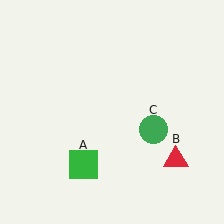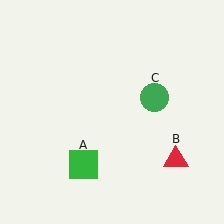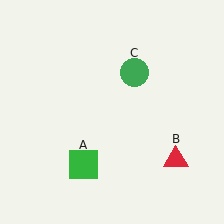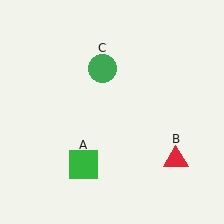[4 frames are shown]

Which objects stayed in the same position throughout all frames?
Green square (object A) and red triangle (object B) remained stationary.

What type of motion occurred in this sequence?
The green circle (object C) rotated counterclockwise around the center of the scene.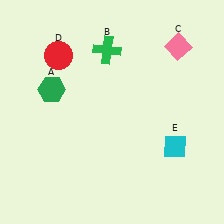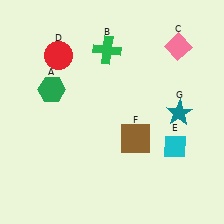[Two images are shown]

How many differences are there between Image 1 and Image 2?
There are 2 differences between the two images.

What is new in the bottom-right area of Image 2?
A teal star (G) was added in the bottom-right area of Image 2.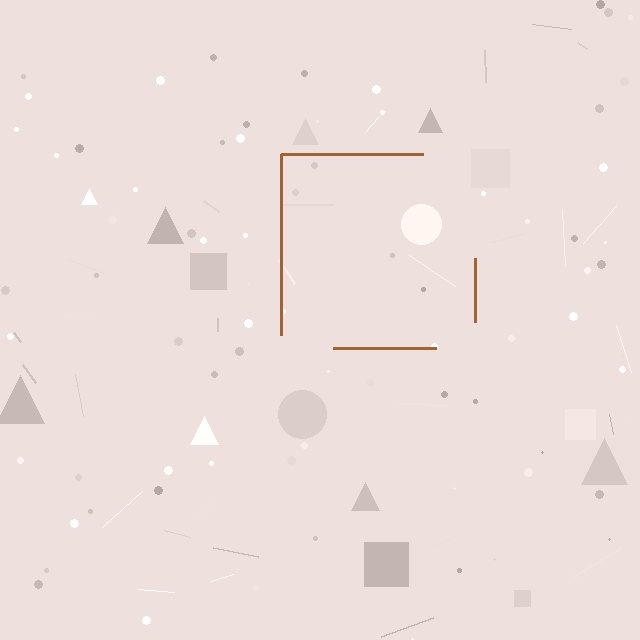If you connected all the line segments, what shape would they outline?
They would outline a square.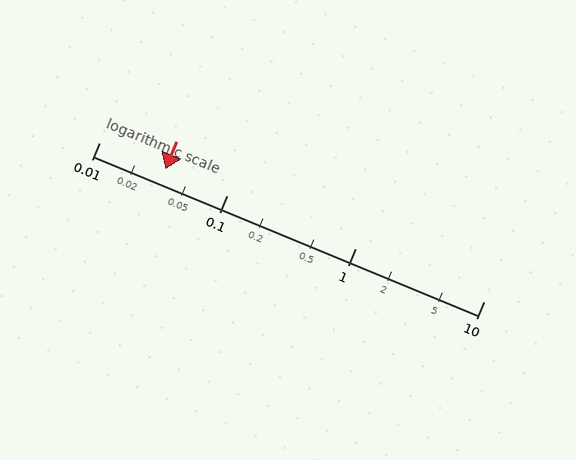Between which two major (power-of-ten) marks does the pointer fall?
The pointer is between 0.01 and 0.1.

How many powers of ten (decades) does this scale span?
The scale spans 3 decades, from 0.01 to 10.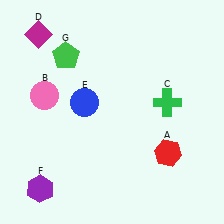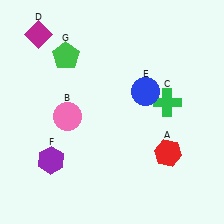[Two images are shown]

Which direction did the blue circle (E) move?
The blue circle (E) moved right.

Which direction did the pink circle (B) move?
The pink circle (B) moved right.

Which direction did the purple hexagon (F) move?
The purple hexagon (F) moved up.